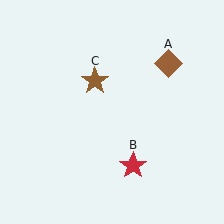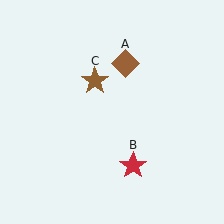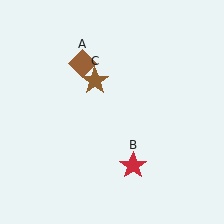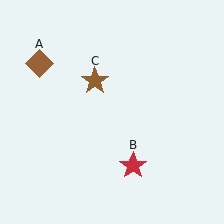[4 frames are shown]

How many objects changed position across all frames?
1 object changed position: brown diamond (object A).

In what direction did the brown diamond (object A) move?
The brown diamond (object A) moved left.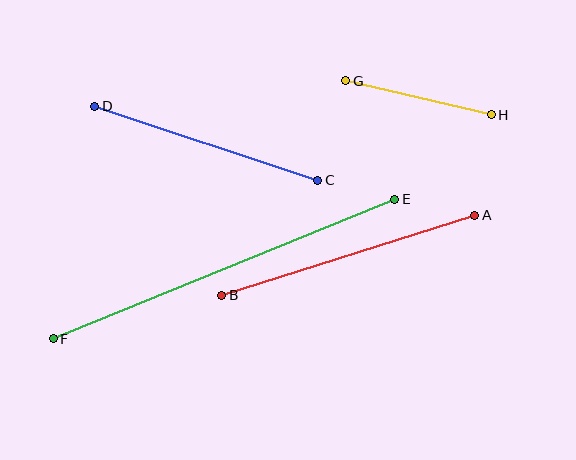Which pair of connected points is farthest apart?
Points E and F are farthest apart.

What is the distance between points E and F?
The distance is approximately 369 pixels.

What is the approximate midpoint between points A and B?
The midpoint is at approximately (348, 255) pixels.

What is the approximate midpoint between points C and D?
The midpoint is at approximately (206, 143) pixels.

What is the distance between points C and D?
The distance is approximately 235 pixels.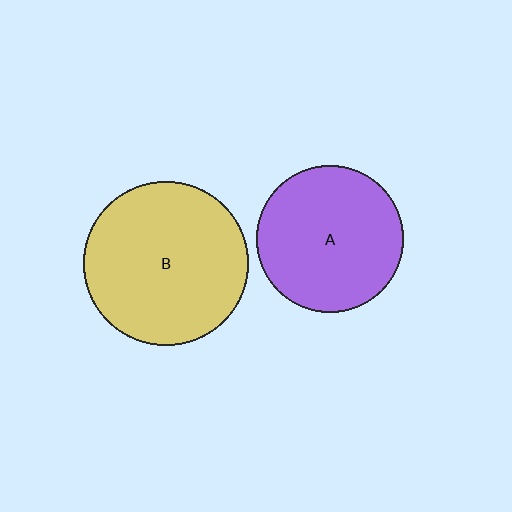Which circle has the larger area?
Circle B (yellow).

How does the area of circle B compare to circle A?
Approximately 1.2 times.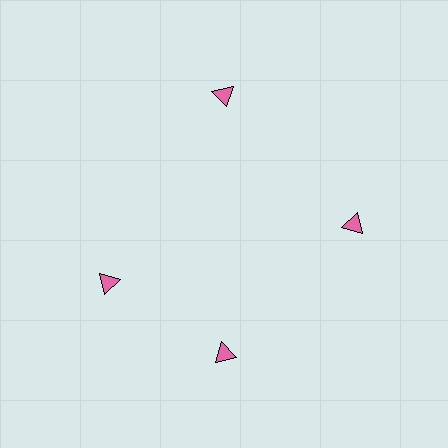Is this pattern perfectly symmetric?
No. The 4 pink triangles are arranged in a ring, but one element near the 9 o'clock position is rotated out of alignment along the ring, breaking the 4-fold rotational symmetry.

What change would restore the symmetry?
The symmetry would be restored by rotating it back into even spacing with its neighbors so that all 4 triangles sit at equal angles and equal distance from the center.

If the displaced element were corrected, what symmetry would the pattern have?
It would have 4-fold rotational symmetry — the pattern would map onto itself every 90 degrees.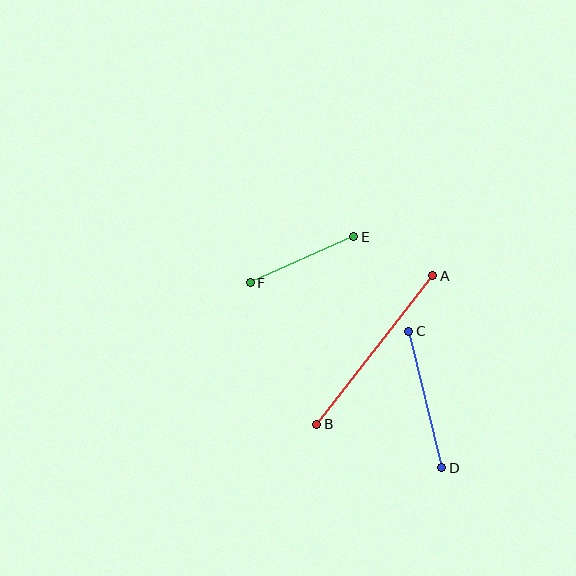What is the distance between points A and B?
The distance is approximately 189 pixels.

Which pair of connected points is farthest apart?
Points A and B are farthest apart.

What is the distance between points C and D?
The distance is approximately 140 pixels.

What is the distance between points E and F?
The distance is approximately 113 pixels.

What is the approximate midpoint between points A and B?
The midpoint is at approximately (375, 350) pixels.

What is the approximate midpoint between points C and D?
The midpoint is at approximately (425, 400) pixels.